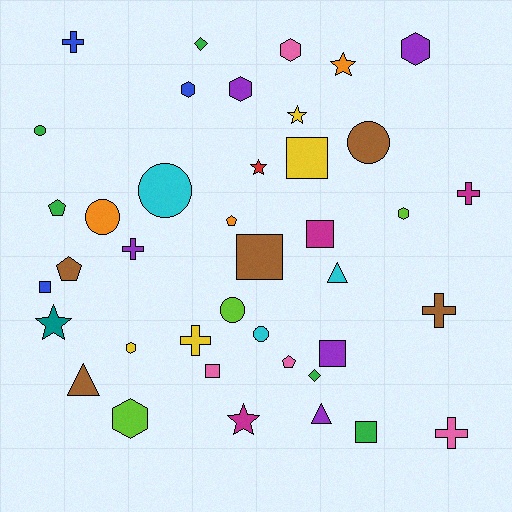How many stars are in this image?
There are 5 stars.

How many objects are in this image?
There are 40 objects.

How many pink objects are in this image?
There are 4 pink objects.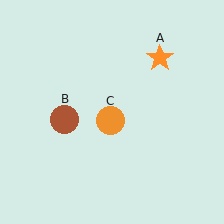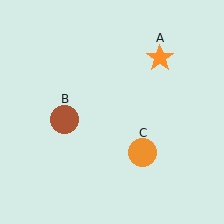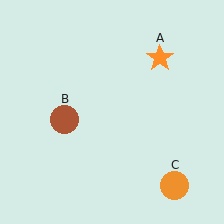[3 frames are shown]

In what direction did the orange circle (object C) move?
The orange circle (object C) moved down and to the right.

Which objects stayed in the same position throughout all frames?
Orange star (object A) and brown circle (object B) remained stationary.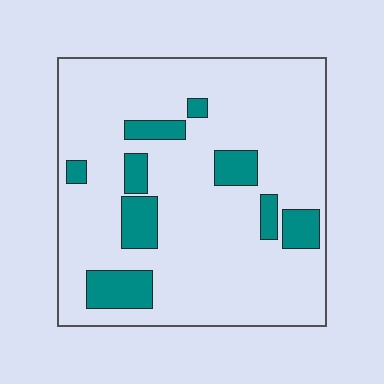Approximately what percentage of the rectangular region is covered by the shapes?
Approximately 15%.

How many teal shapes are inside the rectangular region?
9.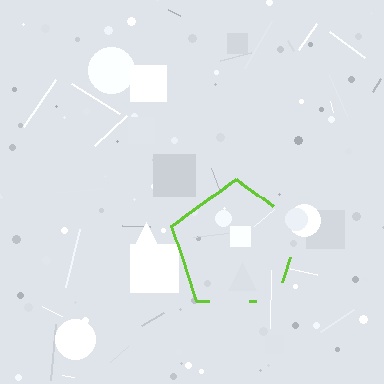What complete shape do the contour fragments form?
The contour fragments form a pentagon.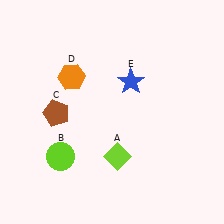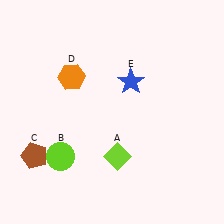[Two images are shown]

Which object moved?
The brown pentagon (C) moved down.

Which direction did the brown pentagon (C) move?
The brown pentagon (C) moved down.